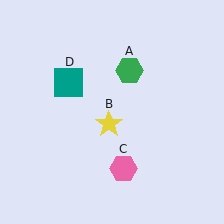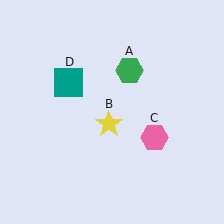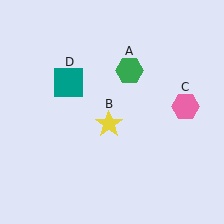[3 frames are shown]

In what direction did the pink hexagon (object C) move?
The pink hexagon (object C) moved up and to the right.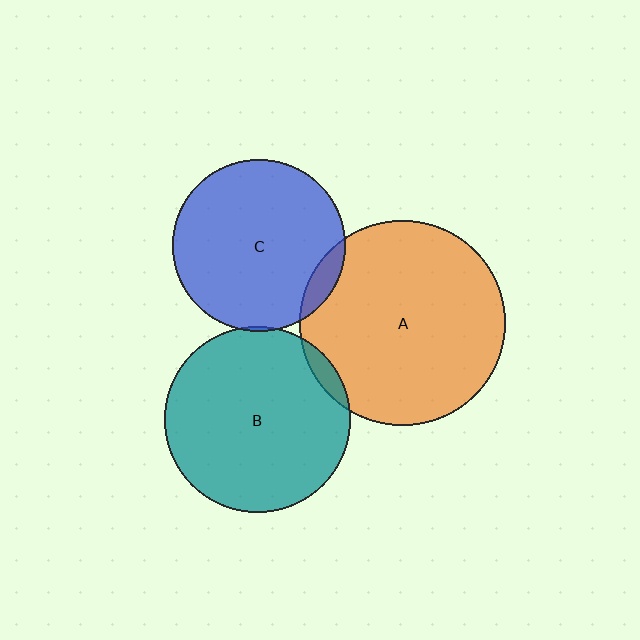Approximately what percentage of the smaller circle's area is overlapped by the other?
Approximately 5%.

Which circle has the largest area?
Circle A (orange).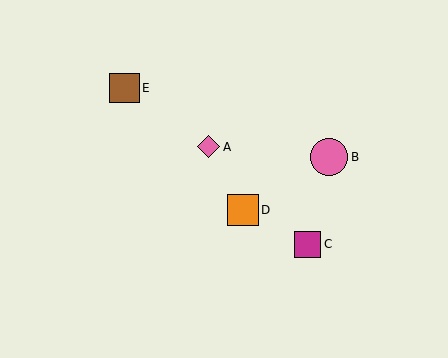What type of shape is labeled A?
Shape A is a pink diamond.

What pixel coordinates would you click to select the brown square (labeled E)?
Click at (124, 88) to select the brown square E.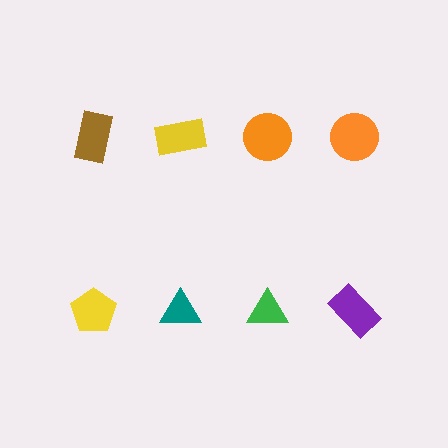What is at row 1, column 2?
A yellow rectangle.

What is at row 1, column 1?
A brown rectangle.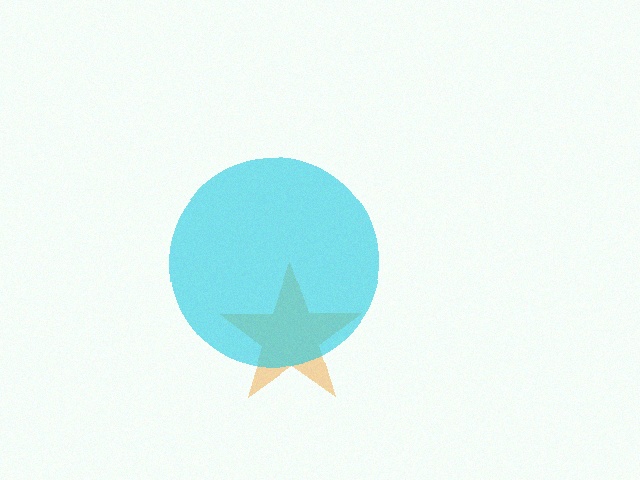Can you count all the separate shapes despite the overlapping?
Yes, there are 2 separate shapes.